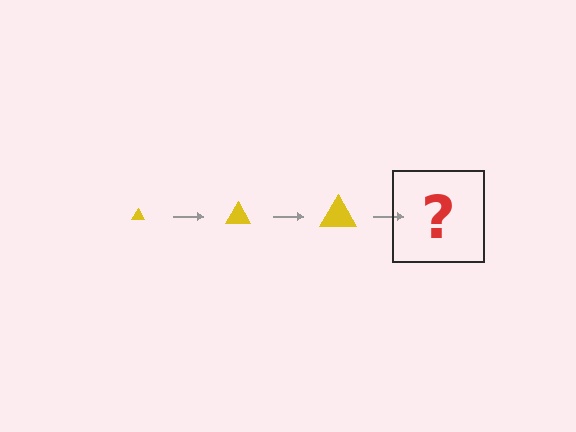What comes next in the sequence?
The next element should be a yellow triangle, larger than the previous one.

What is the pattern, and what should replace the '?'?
The pattern is that the triangle gets progressively larger each step. The '?' should be a yellow triangle, larger than the previous one.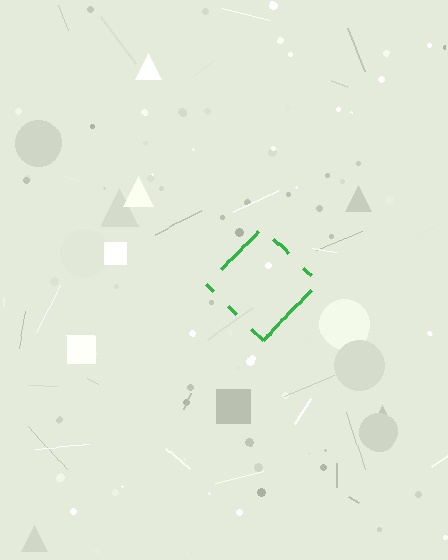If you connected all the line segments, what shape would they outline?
They would outline a diamond.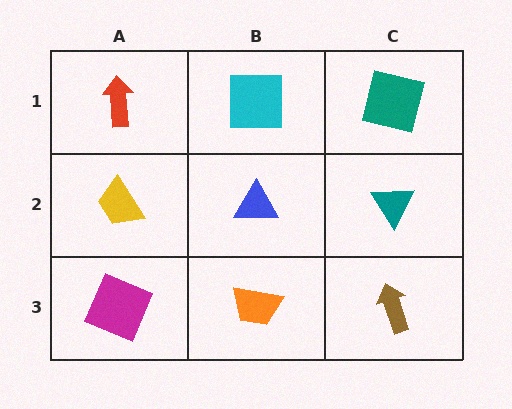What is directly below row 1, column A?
A yellow trapezoid.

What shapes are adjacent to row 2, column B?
A cyan square (row 1, column B), an orange trapezoid (row 3, column B), a yellow trapezoid (row 2, column A), a teal triangle (row 2, column C).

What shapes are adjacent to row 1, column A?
A yellow trapezoid (row 2, column A), a cyan square (row 1, column B).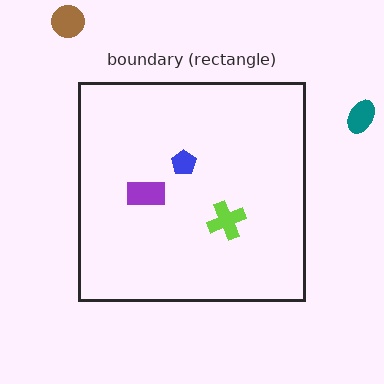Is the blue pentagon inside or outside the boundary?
Inside.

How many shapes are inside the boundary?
3 inside, 2 outside.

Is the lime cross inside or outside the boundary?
Inside.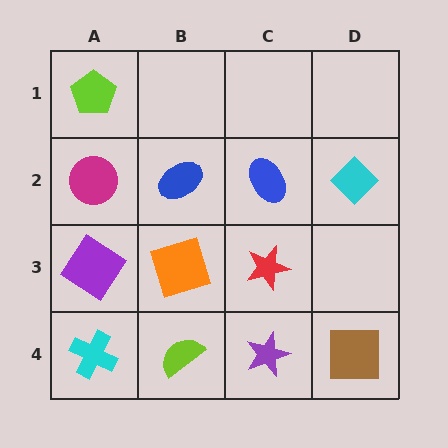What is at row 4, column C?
A purple star.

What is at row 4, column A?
A cyan cross.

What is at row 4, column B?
A lime semicircle.